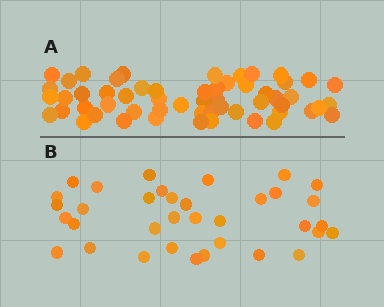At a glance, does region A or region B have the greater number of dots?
Region A (the top region) has more dots.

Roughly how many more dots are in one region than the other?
Region A has approximately 20 more dots than region B.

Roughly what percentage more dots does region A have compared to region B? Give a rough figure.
About 60% more.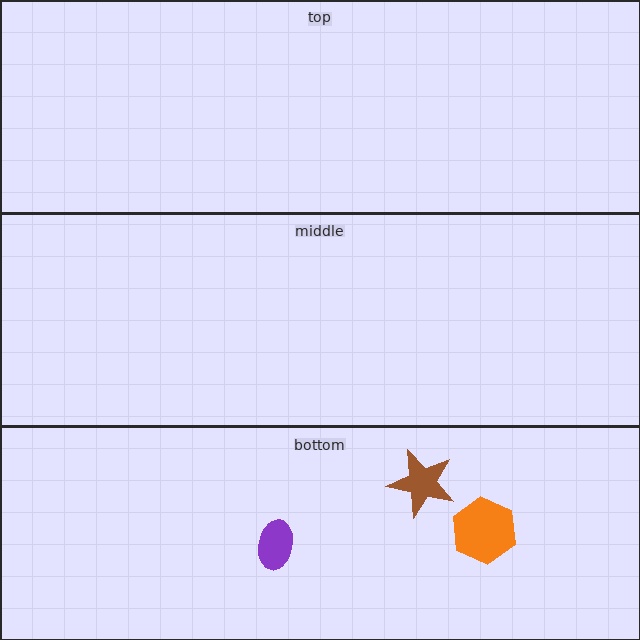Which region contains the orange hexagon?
The bottom region.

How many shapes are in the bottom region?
3.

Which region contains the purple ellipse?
The bottom region.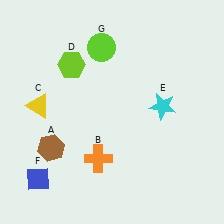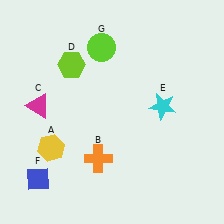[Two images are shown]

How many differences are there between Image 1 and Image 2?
There are 2 differences between the two images.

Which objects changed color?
A changed from brown to yellow. C changed from yellow to magenta.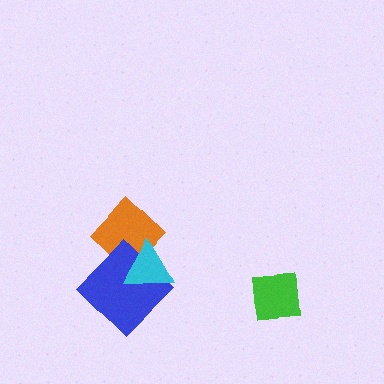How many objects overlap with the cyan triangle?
2 objects overlap with the cyan triangle.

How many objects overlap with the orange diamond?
2 objects overlap with the orange diamond.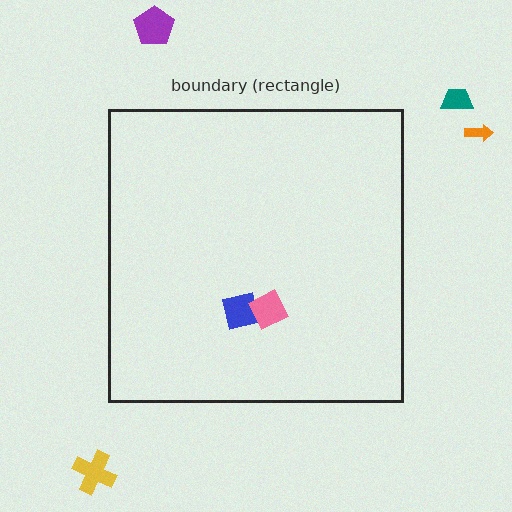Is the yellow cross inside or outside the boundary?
Outside.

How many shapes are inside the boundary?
2 inside, 4 outside.